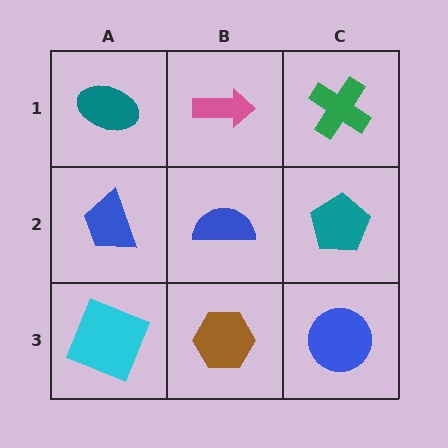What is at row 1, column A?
A teal ellipse.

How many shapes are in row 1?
3 shapes.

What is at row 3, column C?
A blue circle.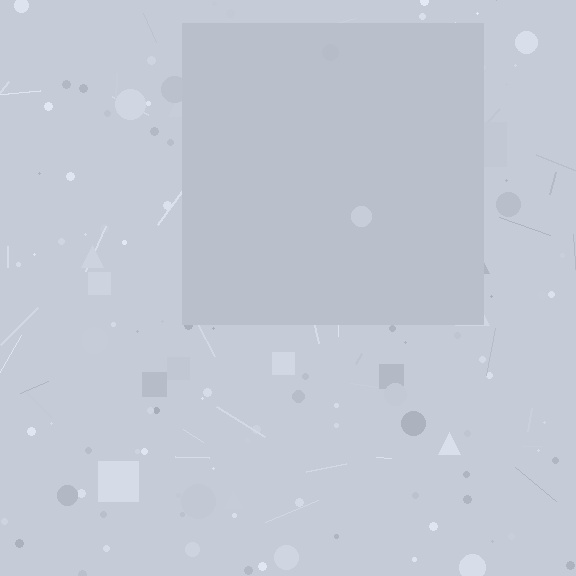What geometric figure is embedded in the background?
A square is embedded in the background.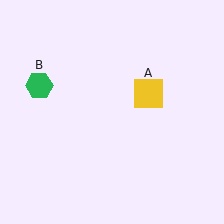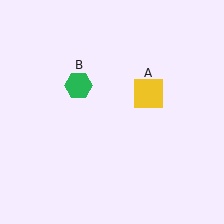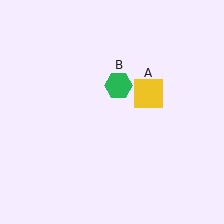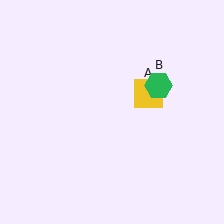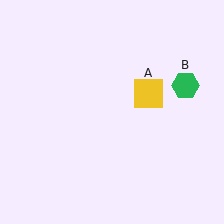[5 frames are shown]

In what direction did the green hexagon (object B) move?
The green hexagon (object B) moved right.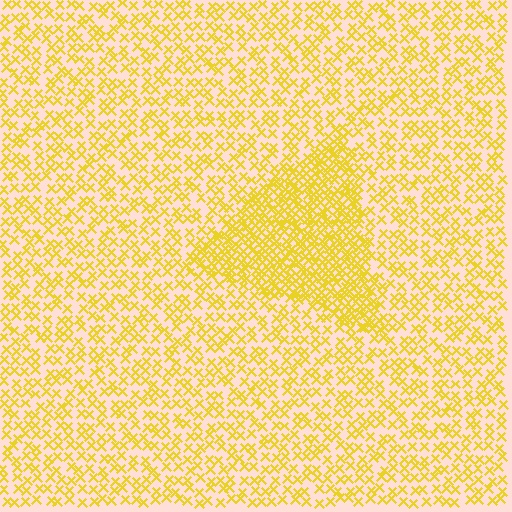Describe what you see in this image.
The image contains small yellow elements arranged at two different densities. A triangle-shaped region is visible where the elements are more densely packed than the surrounding area.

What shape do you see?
I see a triangle.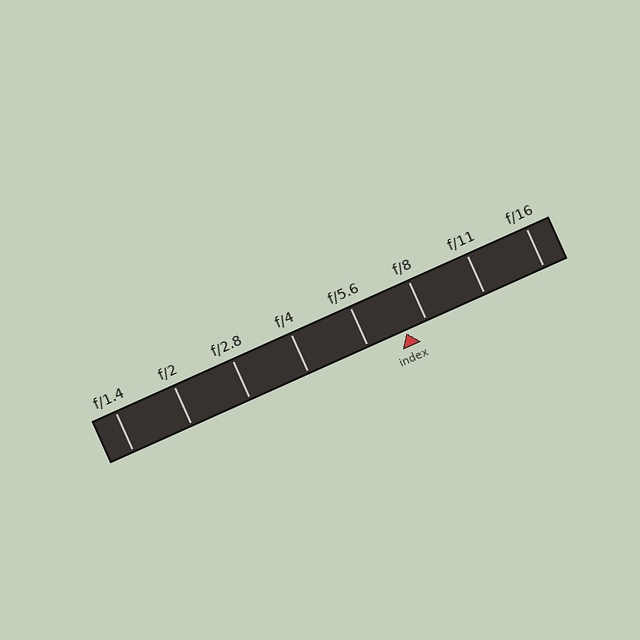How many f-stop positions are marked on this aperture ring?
There are 8 f-stop positions marked.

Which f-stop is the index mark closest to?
The index mark is closest to f/8.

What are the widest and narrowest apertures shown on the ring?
The widest aperture shown is f/1.4 and the narrowest is f/16.